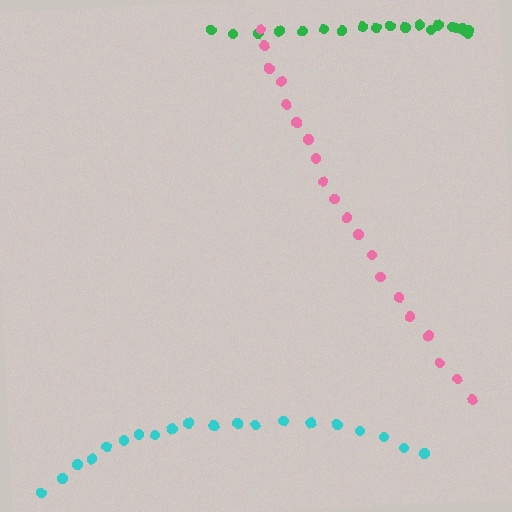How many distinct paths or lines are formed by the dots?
There are 3 distinct paths.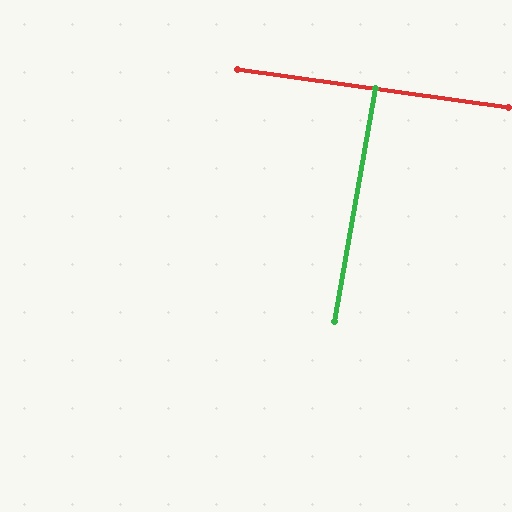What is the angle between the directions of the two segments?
Approximately 88 degrees.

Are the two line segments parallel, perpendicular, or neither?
Perpendicular — they meet at approximately 88°.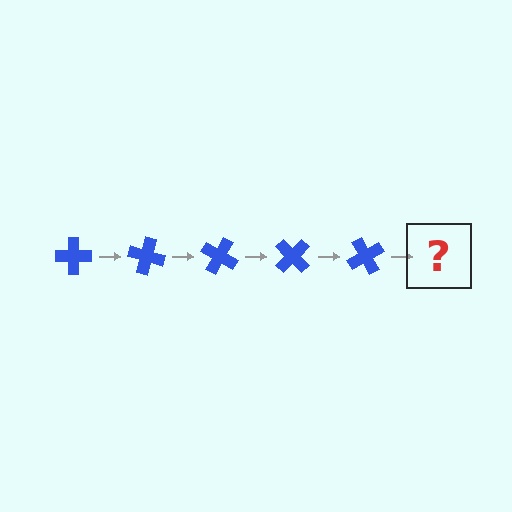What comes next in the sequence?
The next element should be a blue cross rotated 75 degrees.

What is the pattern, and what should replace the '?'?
The pattern is that the cross rotates 15 degrees each step. The '?' should be a blue cross rotated 75 degrees.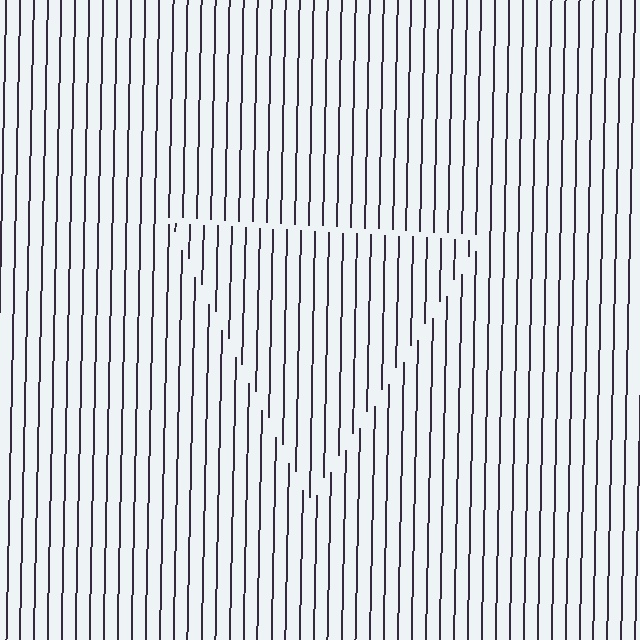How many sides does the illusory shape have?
3 sides — the line-ends trace a triangle.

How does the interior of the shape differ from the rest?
The interior of the shape contains the same grating, shifted by half a period — the contour is defined by the phase discontinuity where line-ends from the inner and outer gratings abut.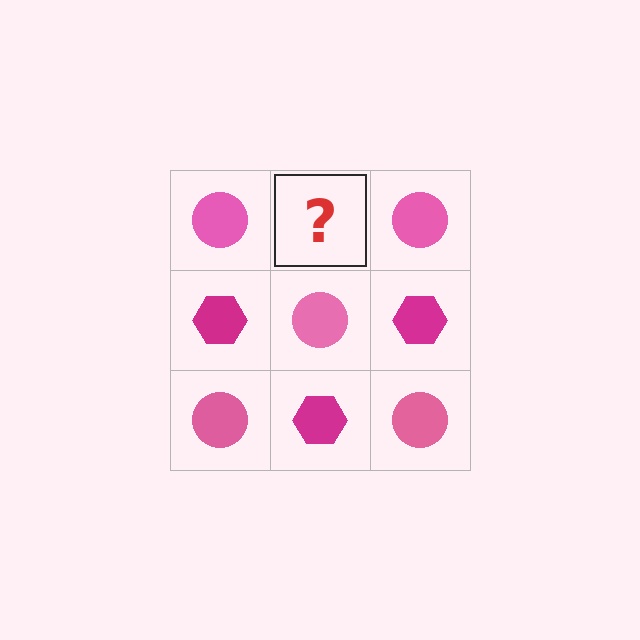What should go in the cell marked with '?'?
The missing cell should contain a magenta hexagon.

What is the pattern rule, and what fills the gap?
The rule is that it alternates pink circle and magenta hexagon in a checkerboard pattern. The gap should be filled with a magenta hexagon.